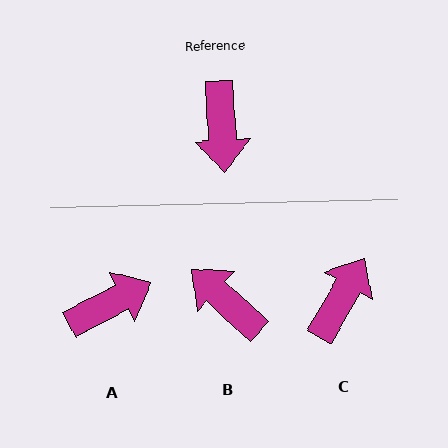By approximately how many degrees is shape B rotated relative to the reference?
Approximately 136 degrees clockwise.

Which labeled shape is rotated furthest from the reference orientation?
C, about 147 degrees away.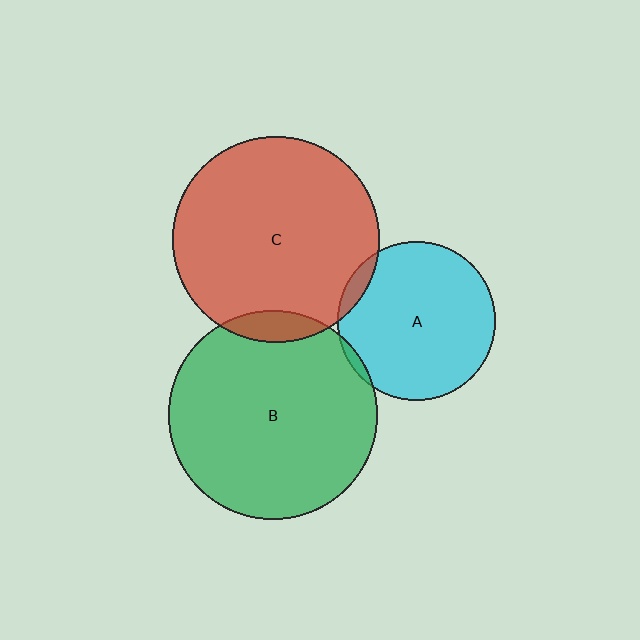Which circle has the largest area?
Circle B (green).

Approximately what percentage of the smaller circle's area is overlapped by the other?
Approximately 5%.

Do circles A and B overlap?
Yes.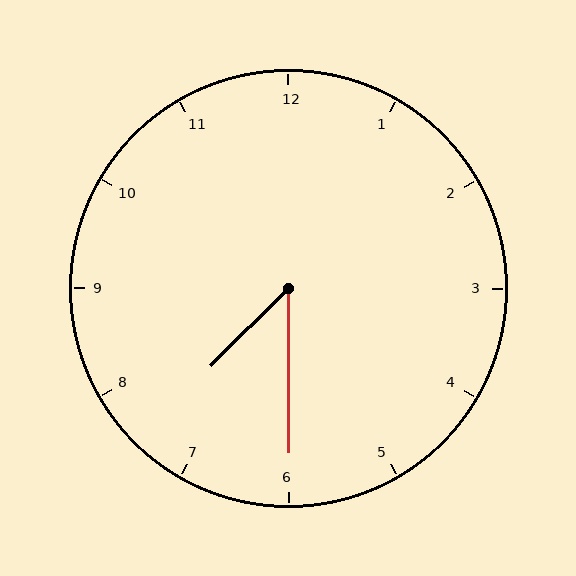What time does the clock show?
7:30.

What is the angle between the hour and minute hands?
Approximately 45 degrees.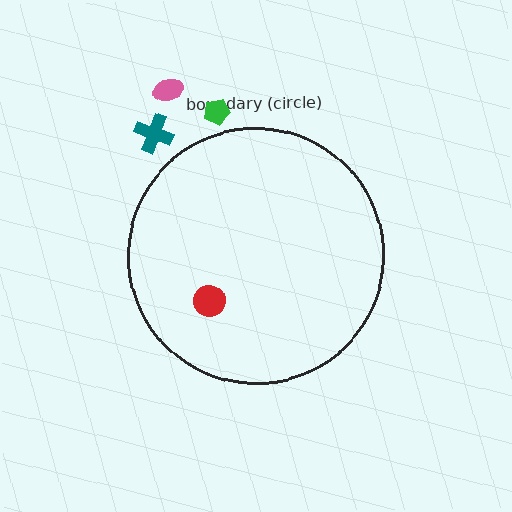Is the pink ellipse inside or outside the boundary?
Outside.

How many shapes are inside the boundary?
1 inside, 3 outside.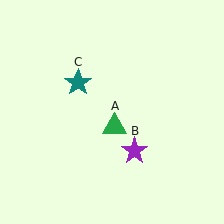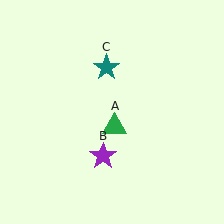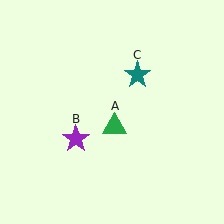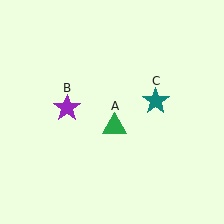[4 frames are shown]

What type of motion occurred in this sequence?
The purple star (object B), teal star (object C) rotated clockwise around the center of the scene.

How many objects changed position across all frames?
2 objects changed position: purple star (object B), teal star (object C).